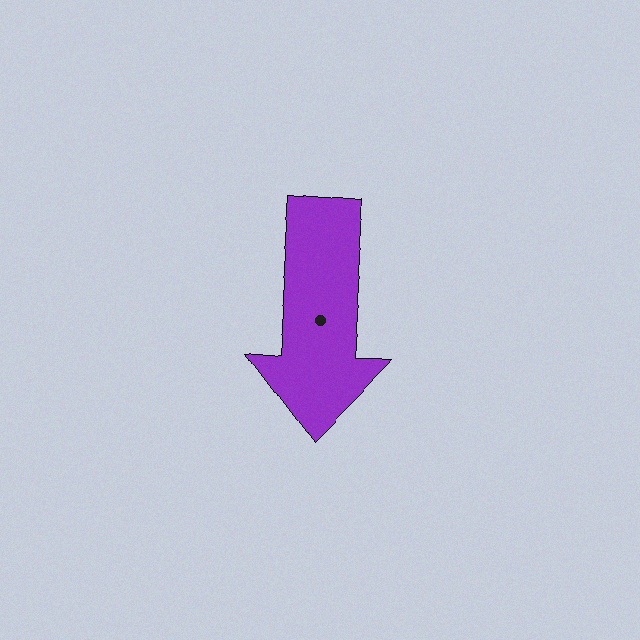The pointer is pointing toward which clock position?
Roughly 6 o'clock.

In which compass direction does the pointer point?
South.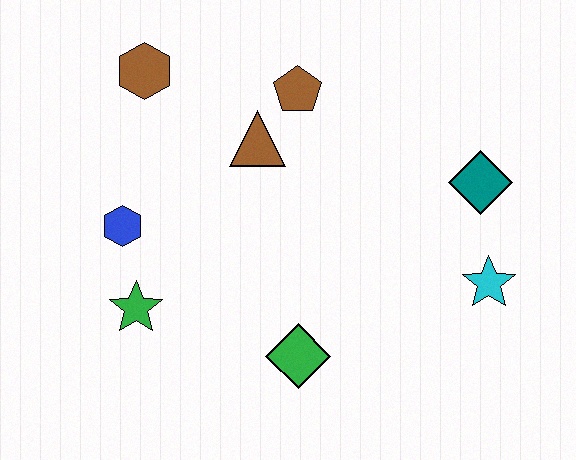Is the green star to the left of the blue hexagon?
No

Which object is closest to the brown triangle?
The brown pentagon is closest to the brown triangle.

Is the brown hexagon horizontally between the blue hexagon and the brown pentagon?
Yes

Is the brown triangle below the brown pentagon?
Yes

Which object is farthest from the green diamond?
The brown hexagon is farthest from the green diamond.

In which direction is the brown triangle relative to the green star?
The brown triangle is above the green star.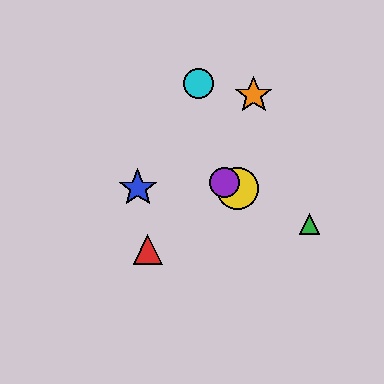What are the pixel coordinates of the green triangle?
The green triangle is at (309, 224).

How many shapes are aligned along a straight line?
3 shapes (the green triangle, the yellow circle, the purple circle) are aligned along a straight line.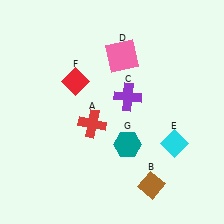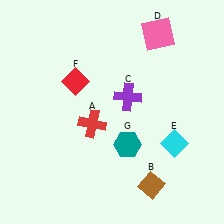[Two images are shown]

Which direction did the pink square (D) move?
The pink square (D) moved right.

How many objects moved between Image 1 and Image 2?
1 object moved between the two images.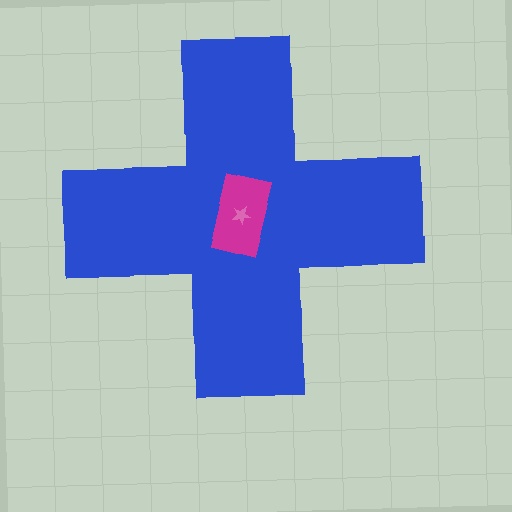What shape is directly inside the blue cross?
The magenta rectangle.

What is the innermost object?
The pink star.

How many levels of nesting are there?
3.